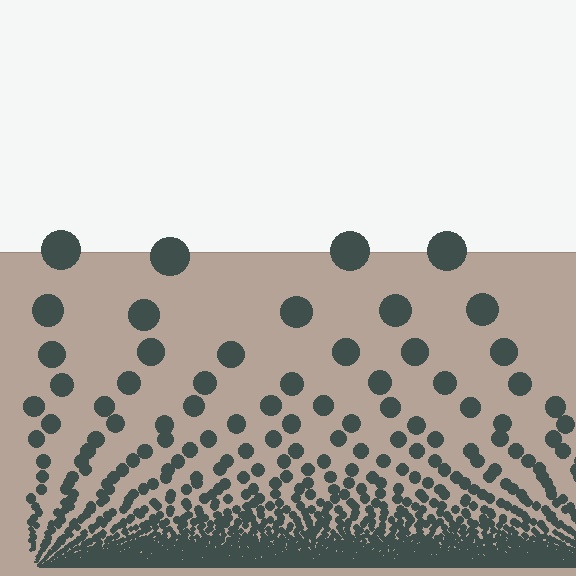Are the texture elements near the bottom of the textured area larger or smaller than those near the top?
Smaller. The gradient is inverted — elements near the bottom are smaller and denser.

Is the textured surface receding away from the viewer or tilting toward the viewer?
The surface appears to tilt toward the viewer. Texture elements get larger and sparser toward the top.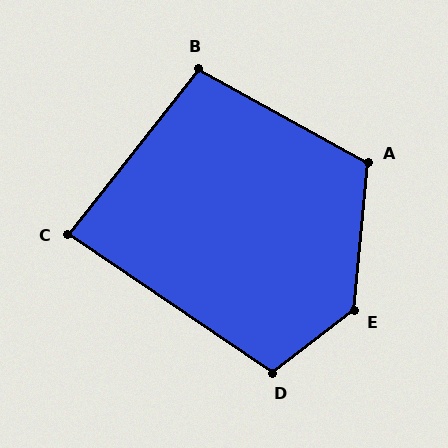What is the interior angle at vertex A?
Approximately 114 degrees (obtuse).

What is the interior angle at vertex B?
Approximately 100 degrees (obtuse).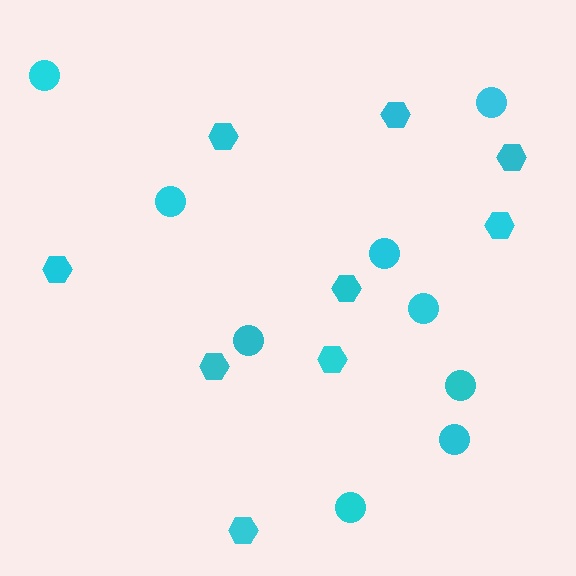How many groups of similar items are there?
There are 2 groups: one group of hexagons (9) and one group of circles (9).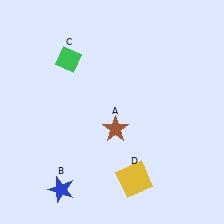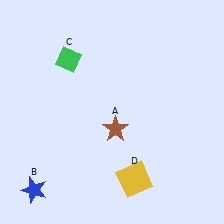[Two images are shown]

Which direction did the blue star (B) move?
The blue star (B) moved left.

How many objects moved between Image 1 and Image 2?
1 object moved between the two images.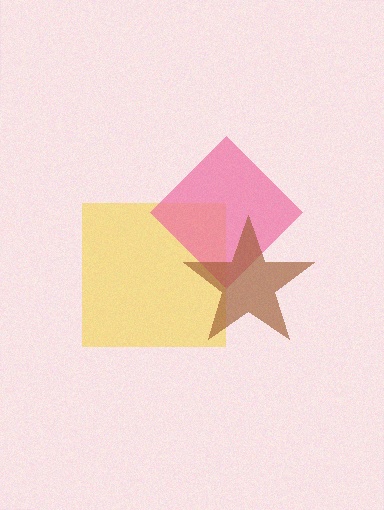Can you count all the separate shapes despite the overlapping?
Yes, there are 3 separate shapes.